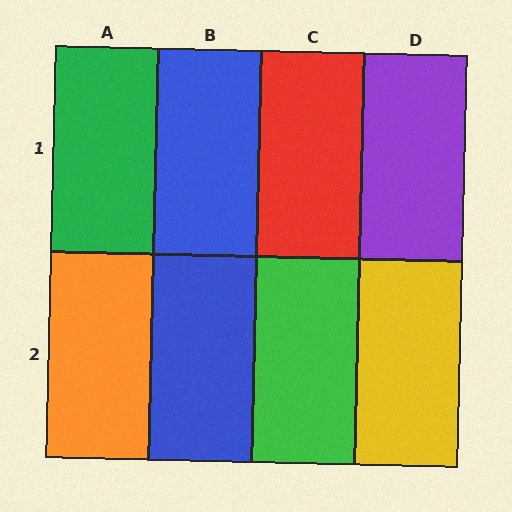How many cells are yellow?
1 cell is yellow.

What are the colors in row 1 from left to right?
Green, blue, red, purple.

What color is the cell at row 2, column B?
Blue.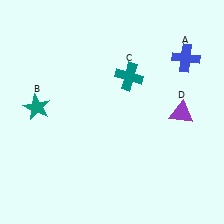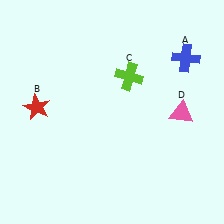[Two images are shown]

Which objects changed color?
B changed from teal to red. C changed from teal to lime. D changed from purple to pink.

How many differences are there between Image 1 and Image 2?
There are 3 differences between the two images.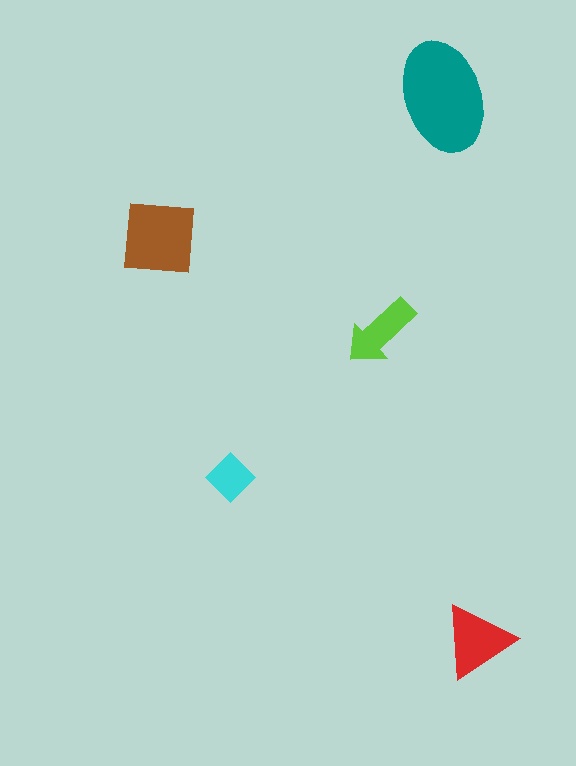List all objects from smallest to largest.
The cyan diamond, the lime arrow, the red triangle, the brown square, the teal ellipse.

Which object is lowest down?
The red triangle is bottommost.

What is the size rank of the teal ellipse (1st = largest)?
1st.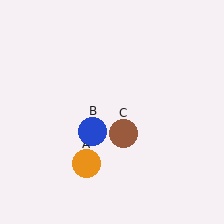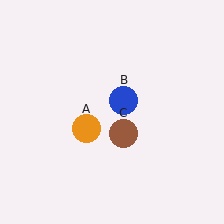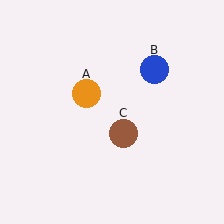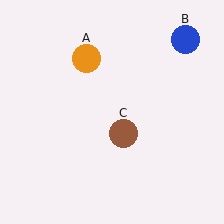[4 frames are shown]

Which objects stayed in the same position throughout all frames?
Brown circle (object C) remained stationary.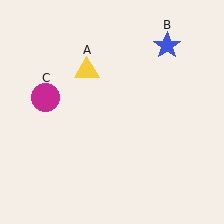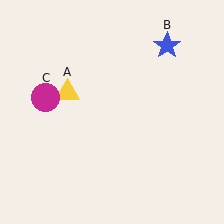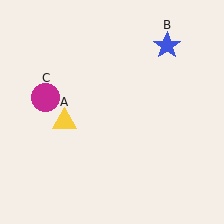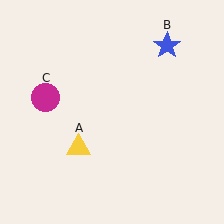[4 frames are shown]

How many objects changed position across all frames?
1 object changed position: yellow triangle (object A).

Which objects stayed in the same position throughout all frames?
Blue star (object B) and magenta circle (object C) remained stationary.